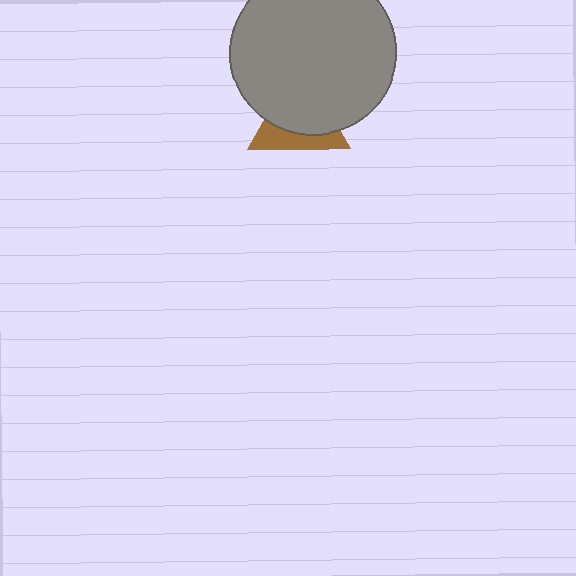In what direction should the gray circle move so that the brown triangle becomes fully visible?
The gray circle should move up. That is the shortest direction to clear the overlap and leave the brown triangle fully visible.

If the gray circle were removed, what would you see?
You would see the complete brown triangle.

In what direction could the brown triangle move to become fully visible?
The brown triangle could move down. That would shift it out from behind the gray circle entirely.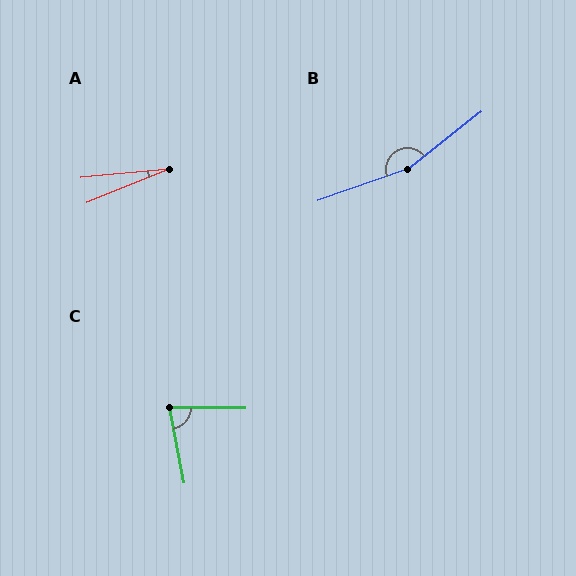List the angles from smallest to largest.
A (17°), C (79°), B (161°).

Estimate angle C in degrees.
Approximately 79 degrees.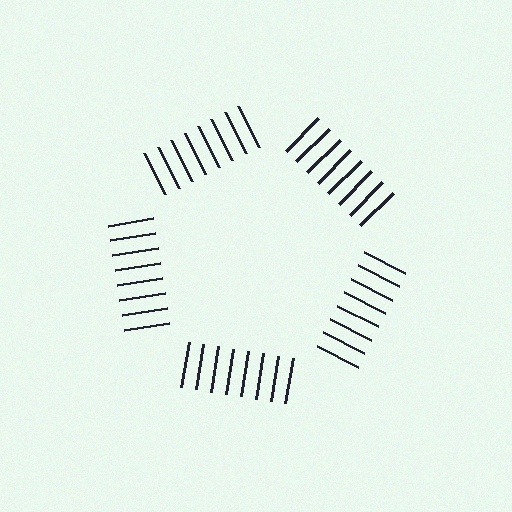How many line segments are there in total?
40 — 8 along each of the 5 edges.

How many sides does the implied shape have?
5 sides — the line-ends trace a pentagon.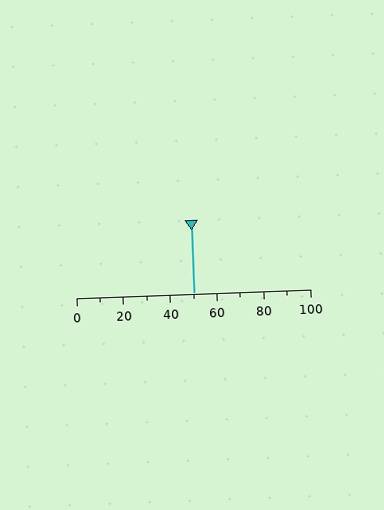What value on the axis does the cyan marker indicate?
The marker indicates approximately 50.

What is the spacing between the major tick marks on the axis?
The major ticks are spaced 20 apart.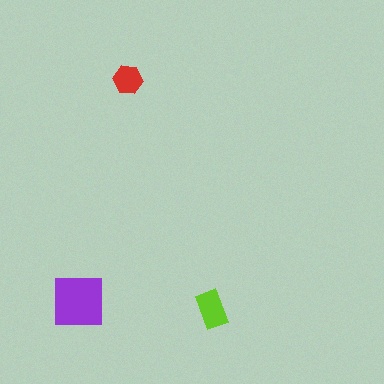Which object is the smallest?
The red hexagon.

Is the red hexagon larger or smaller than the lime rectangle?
Smaller.